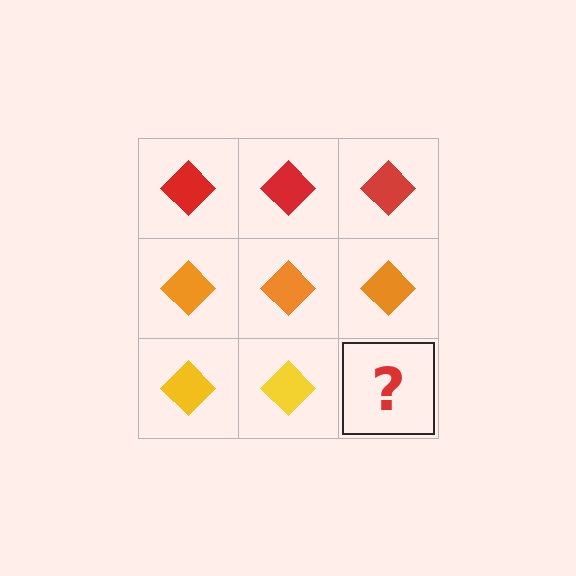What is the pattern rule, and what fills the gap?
The rule is that each row has a consistent color. The gap should be filled with a yellow diamond.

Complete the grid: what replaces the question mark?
The question mark should be replaced with a yellow diamond.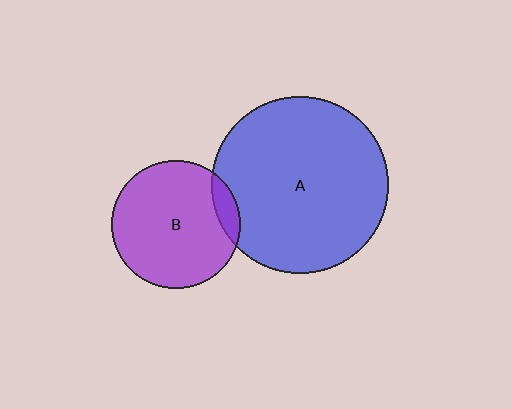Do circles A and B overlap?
Yes.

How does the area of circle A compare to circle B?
Approximately 1.9 times.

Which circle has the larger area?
Circle A (blue).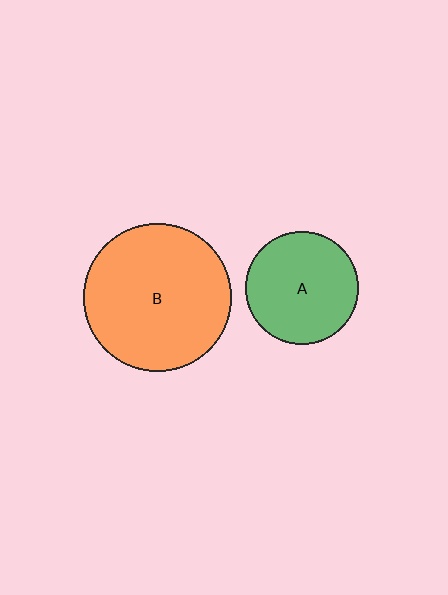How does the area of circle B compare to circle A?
Approximately 1.7 times.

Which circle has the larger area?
Circle B (orange).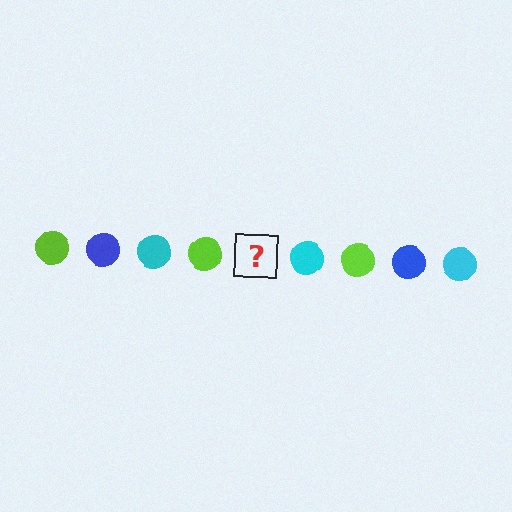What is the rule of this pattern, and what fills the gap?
The rule is that the pattern cycles through lime, blue, cyan circles. The gap should be filled with a blue circle.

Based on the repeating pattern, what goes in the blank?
The blank should be a blue circle.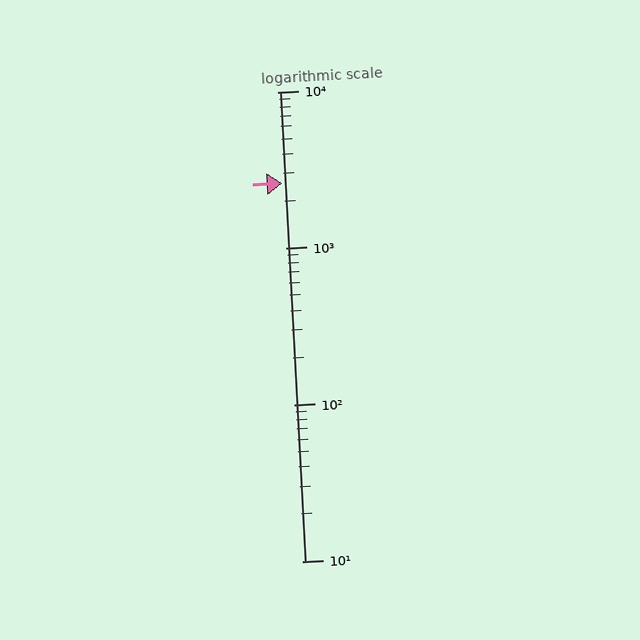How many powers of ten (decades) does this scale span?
The scale spans 3 decades, from 10 to 10000.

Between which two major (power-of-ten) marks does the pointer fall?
The pointer is between 1000 and 10000.